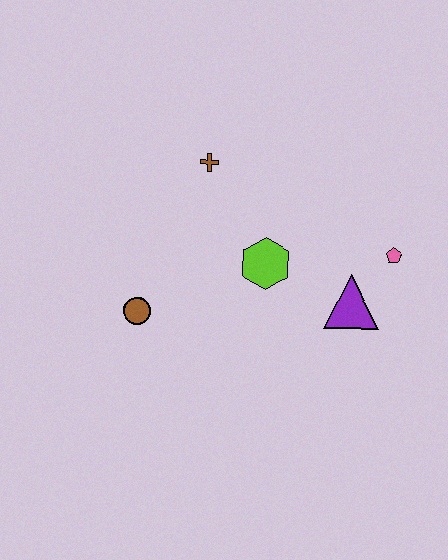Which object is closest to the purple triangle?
The pink pentagon is closest to the purple triangle.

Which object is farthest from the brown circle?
The pink pentagon is farthest from the brown circle.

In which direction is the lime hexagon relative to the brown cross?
The lime hexagon is below the brown cross.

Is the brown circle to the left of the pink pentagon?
Yes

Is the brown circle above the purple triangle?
No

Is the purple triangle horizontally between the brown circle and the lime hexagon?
No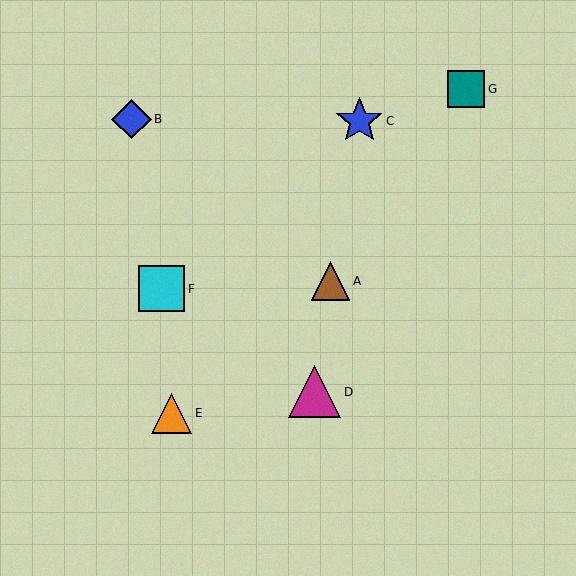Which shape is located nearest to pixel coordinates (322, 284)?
The brown triangle (labeled A) at (330, 281) is nearest to that location.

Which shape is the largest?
The magenta triangle (labeled D) is the largest.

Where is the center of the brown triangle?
The center of the brown triangle is at (330, 281).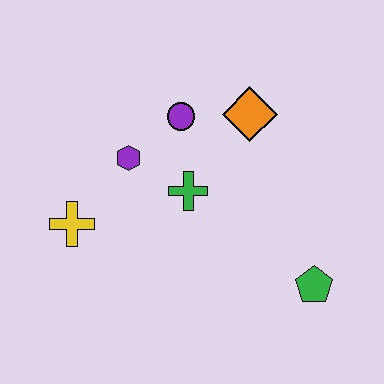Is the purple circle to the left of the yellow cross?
No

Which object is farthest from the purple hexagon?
The green pentagon is farthest from the purple hexagon.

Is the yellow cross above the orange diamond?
No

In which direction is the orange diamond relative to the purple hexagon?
The orange diamond is to the right of the purple hexagon.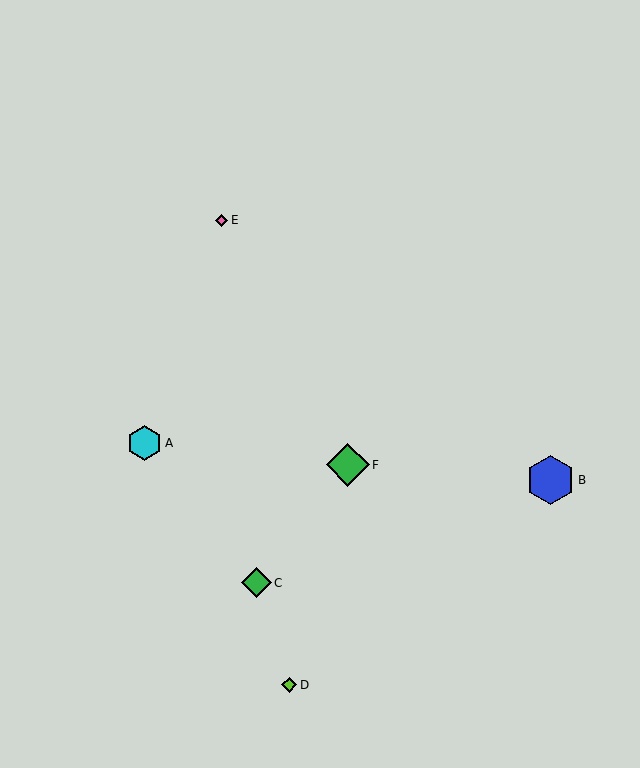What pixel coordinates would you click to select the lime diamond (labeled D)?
Click at (289, 685) to select the lime diamond D.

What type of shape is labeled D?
Shape D is a lime diamond.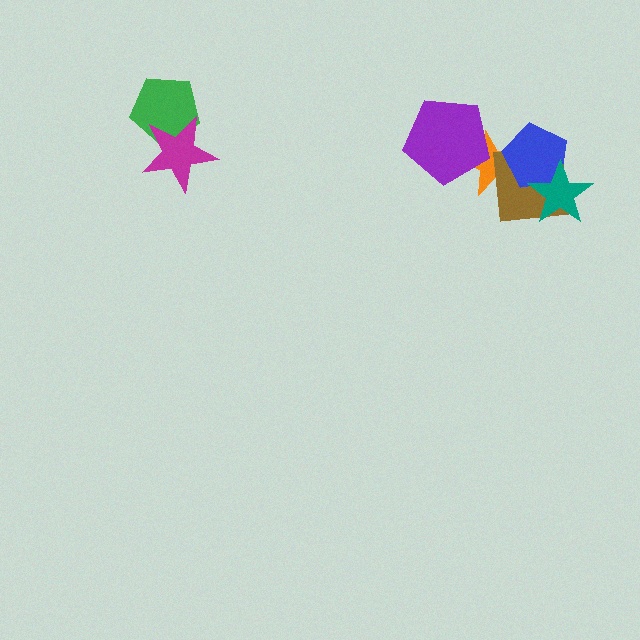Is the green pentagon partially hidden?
Yes, it is partially covered by another shape.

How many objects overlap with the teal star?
2 objects overlap with the teal star.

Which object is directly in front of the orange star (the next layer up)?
The purple pentagon is directly in front of the orange star.